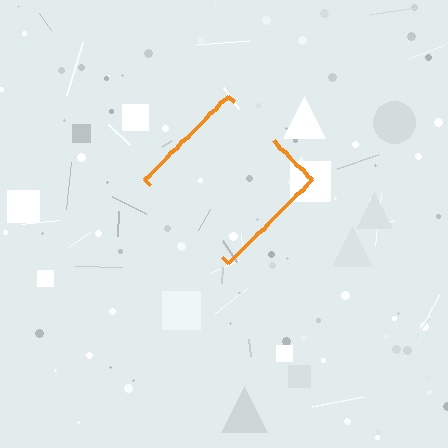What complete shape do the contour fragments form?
The contour fragments form a diamond.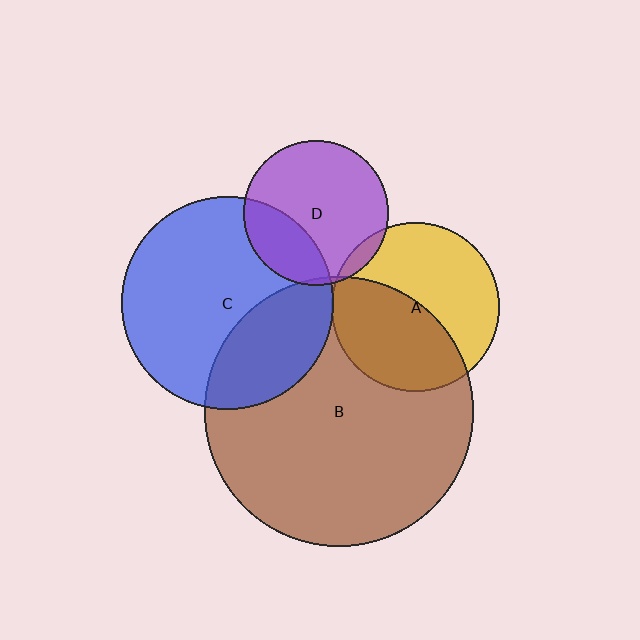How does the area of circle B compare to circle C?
Approximately 1.6 times.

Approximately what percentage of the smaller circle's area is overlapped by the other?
Approximately 30%.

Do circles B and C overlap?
Yes.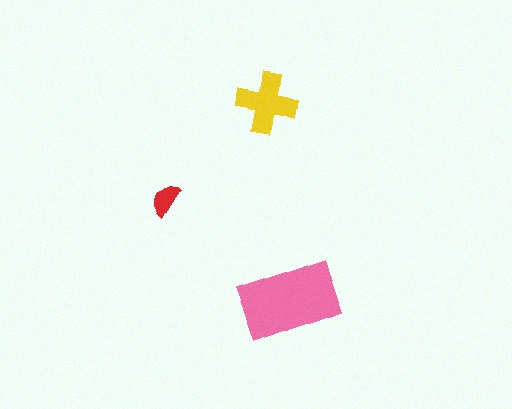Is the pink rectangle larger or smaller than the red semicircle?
Larger.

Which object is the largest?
The pink rectangle.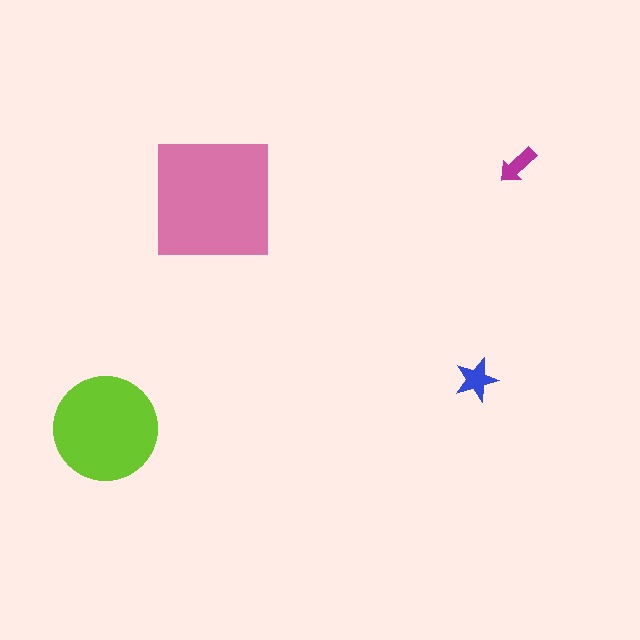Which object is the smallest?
The magenta arrow.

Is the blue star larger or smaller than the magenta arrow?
Larger.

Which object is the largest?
The pink square.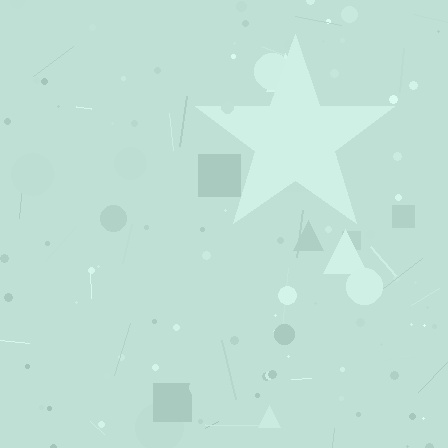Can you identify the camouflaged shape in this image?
The camouflaged shape is a star.